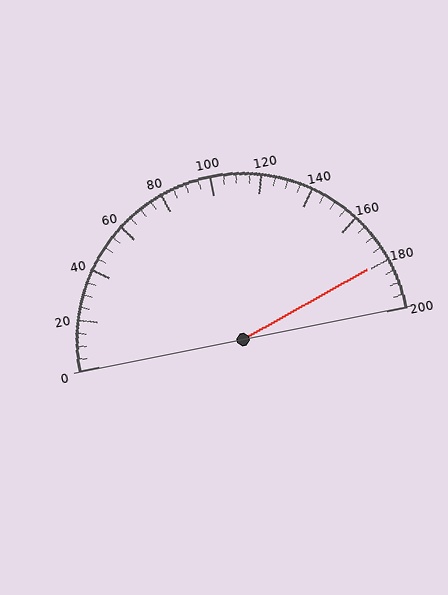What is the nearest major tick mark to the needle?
The nearest major tick mark is 180.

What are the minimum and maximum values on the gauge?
The gauge ranges from 0 to 200.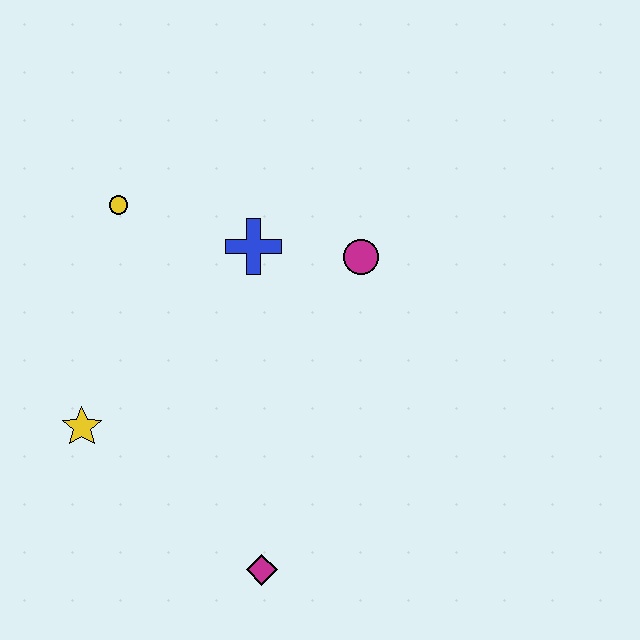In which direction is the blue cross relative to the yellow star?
The blue cross is above the yellow star.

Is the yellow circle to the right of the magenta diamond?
No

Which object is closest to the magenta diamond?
The yellow star is closest to the magenta diamond.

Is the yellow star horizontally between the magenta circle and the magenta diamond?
No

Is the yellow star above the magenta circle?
No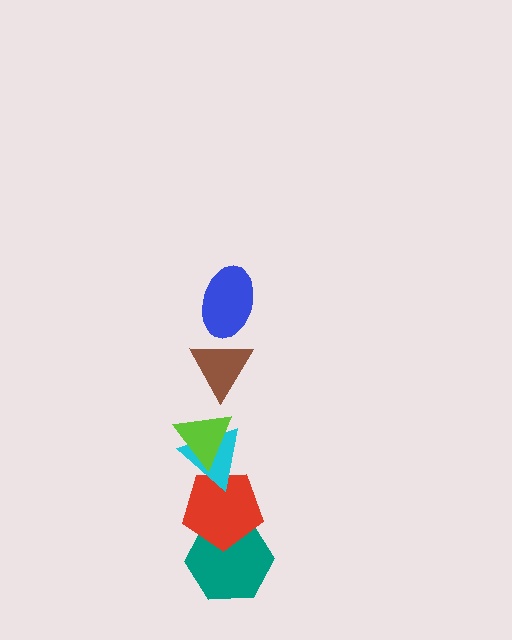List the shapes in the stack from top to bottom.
From top to bottom: the blue ellipse, the brown triangle, the lime triangle, the cyan triangle, the red pentagon, the teal hexagon.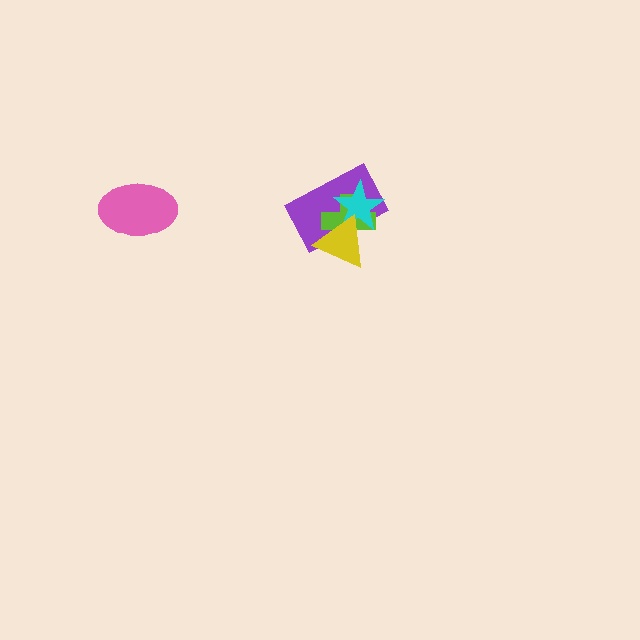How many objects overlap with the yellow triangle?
3 objects overlap with the yellow triangle.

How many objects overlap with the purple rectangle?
3 objects overlap with the purple rectangle.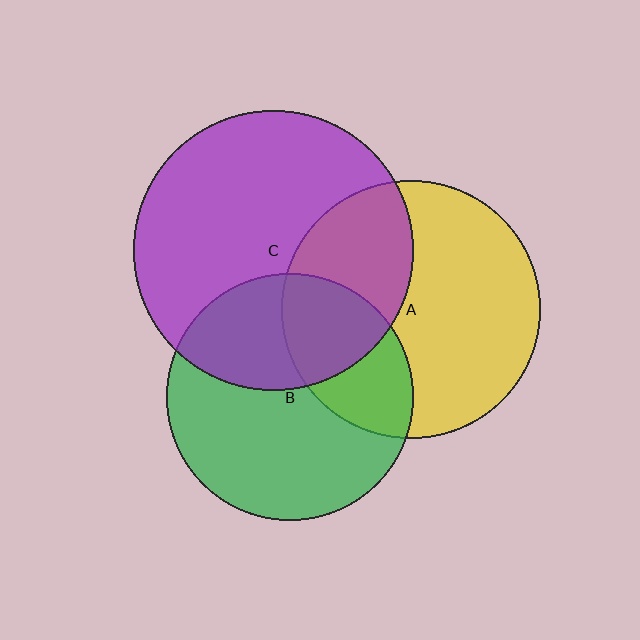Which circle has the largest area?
Circle C (purple).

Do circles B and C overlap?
Yes.